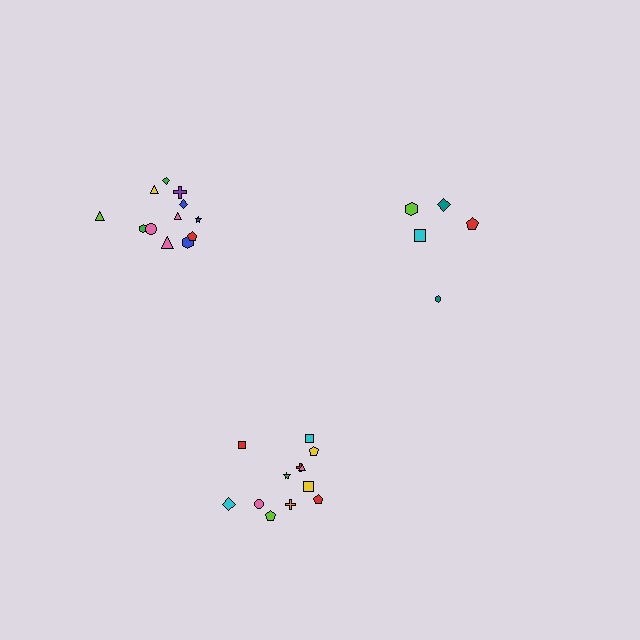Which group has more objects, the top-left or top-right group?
The top-left group.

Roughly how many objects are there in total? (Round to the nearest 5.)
Roughly 30 objects in total.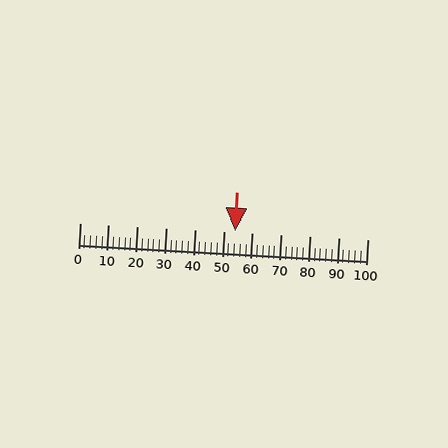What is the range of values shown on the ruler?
The ruler shows values from 0 to 100.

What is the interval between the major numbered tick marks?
The major tick marks are spaced 10 units apart.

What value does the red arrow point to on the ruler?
The red arrow points to approximately 54.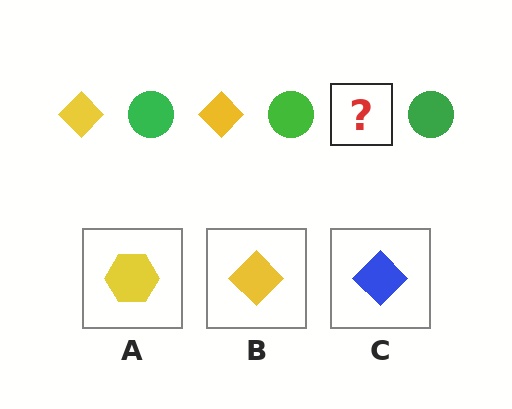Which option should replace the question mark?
Option B.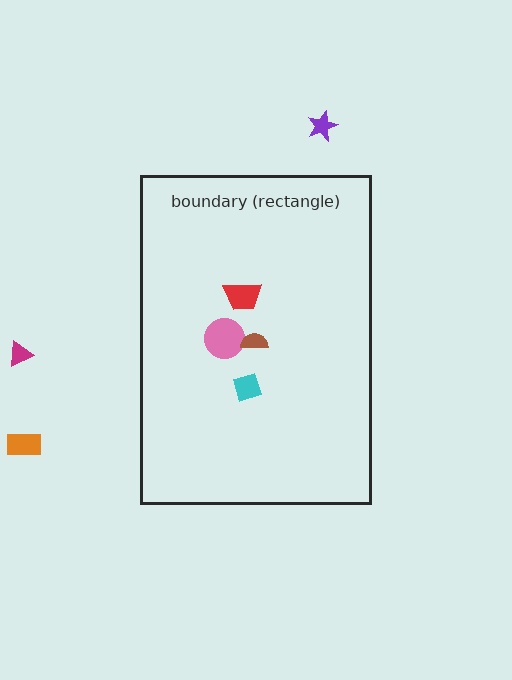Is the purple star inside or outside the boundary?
Outside.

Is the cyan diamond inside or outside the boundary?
Inside.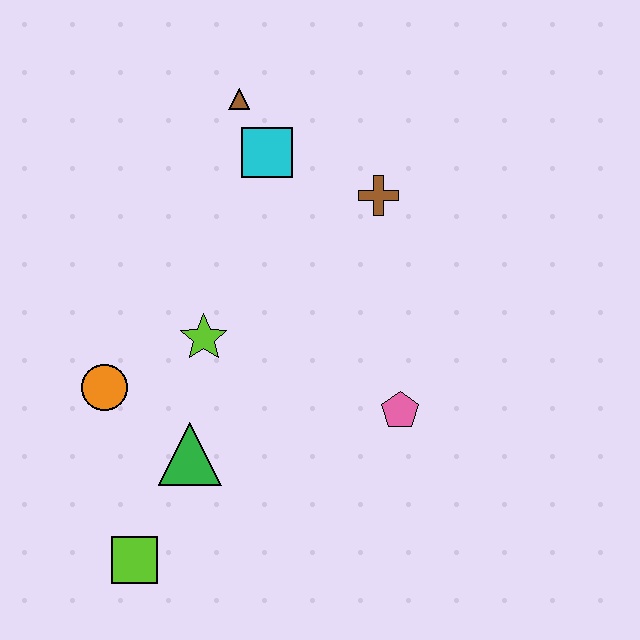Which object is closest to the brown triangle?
The cyan square is closest to the brown triangle.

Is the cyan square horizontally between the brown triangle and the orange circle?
No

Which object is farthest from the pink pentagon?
The brown triangle is farthest from the pink pentagon.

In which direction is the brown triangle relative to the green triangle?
The brown triangle is above the green triangle.